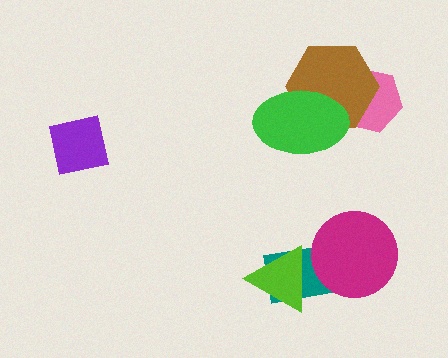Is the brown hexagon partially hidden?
Yes, it is partially covered by another shape.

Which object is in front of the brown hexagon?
The green ellipse is in front of the brown hexagon.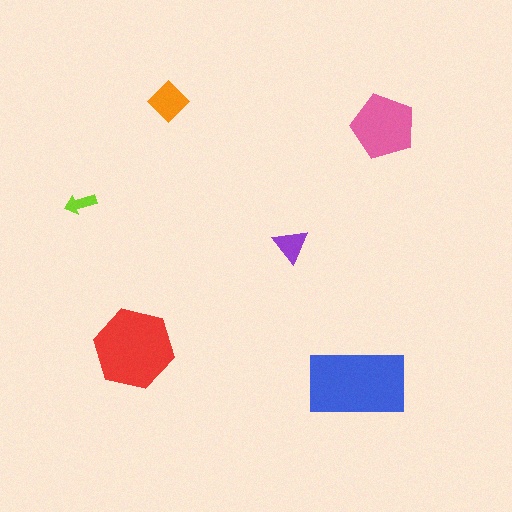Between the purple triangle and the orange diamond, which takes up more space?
The orange diamond.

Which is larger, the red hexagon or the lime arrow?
The red hexagon.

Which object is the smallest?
The lime arrow.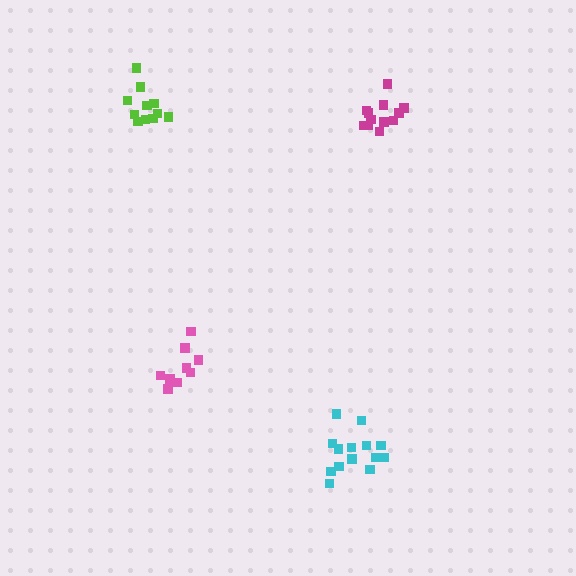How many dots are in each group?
Group 1: 9 dots, Group 2: 12 dots, Group 3: 12 dots, Group 4: 14 dots (47 total).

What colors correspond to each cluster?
The clusters are colored: pink, magenta, lime, cyan.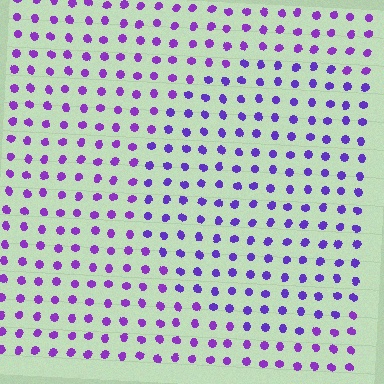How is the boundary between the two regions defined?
The boundary is defined purely by a slight shift in hue (about 19 degrees). Spacing, size, and orientation are identical on both sides.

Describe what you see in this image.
The image is filled with small purple elements in a uniform arrangement. A circle-shaped region is visible where the elements are tinted to a slightly different hue, forming a subtle color boundary.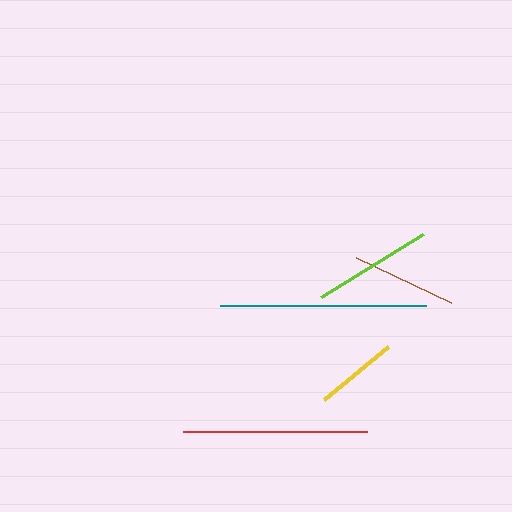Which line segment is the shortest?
The yellow line is the shortest at approximately 83 pixels.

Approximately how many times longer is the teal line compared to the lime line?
The teal line is approximately 1.7 times the length of the lime line.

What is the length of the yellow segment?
The yellow segment is approximately 83 pixels long.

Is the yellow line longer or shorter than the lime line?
The lime line is longer than the yellow line.